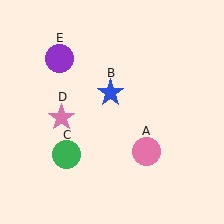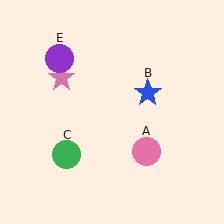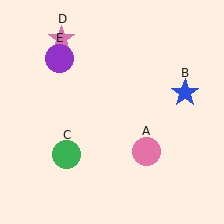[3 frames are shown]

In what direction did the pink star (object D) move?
The pink star (object D) moved up.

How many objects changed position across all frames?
2 objects changed position: blue star (object B), pink star (object D).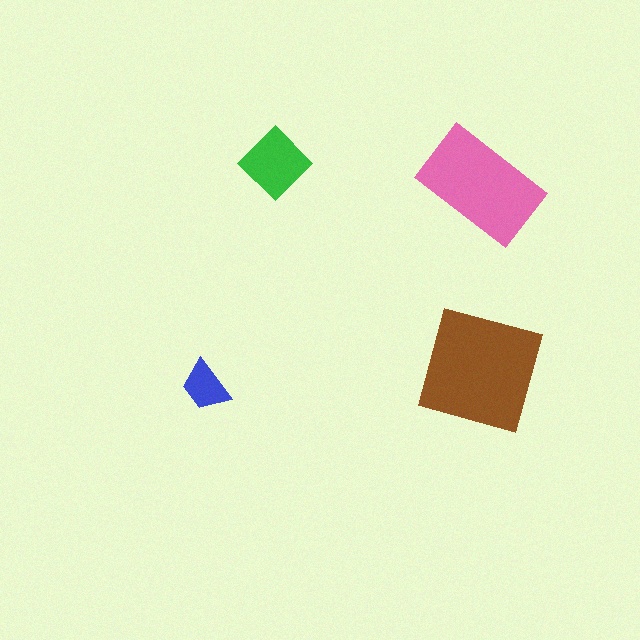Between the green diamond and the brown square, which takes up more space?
The brown square.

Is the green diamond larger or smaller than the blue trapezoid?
Larger.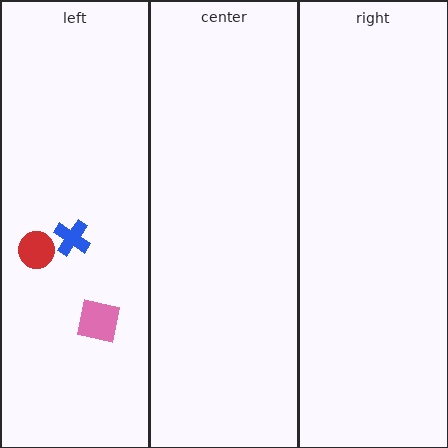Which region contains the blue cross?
The left region.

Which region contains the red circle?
The left region.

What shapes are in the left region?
The red circle, the blue cross, the pink square.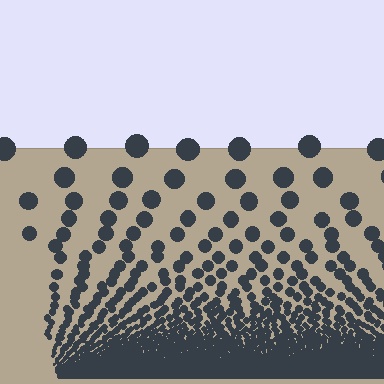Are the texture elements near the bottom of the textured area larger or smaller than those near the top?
Smaller. The gradient is inverted — elements near the bottom are smaller and denser.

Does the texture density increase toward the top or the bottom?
Density increases toward the bottom.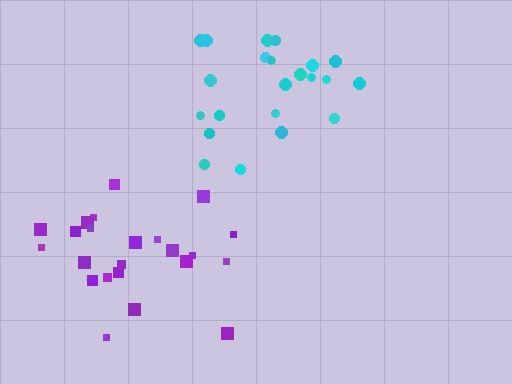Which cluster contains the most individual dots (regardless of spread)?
Purple (23).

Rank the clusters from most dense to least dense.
purple, cyan.